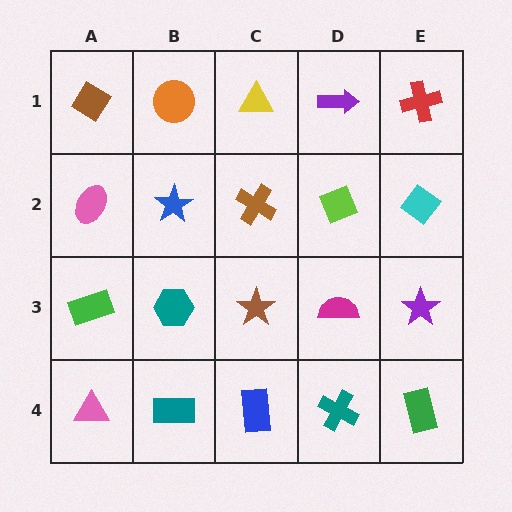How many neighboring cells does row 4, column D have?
3.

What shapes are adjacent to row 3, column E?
A cyan diamond (row 2, column E), a green rectangle (row 4, column E), a magenta semicircle (row 3, column D).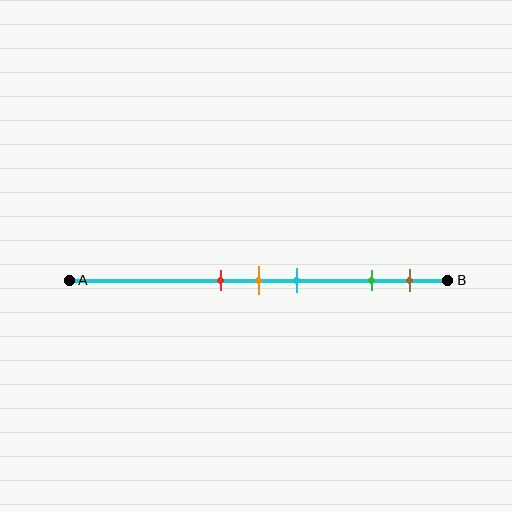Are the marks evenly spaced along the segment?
No, the marks are not evenly spaced.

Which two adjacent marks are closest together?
The red and orange marks are the closest adjacent pair.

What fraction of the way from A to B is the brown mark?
The brown mark is approximately 90% (0.9) of the way from A to B.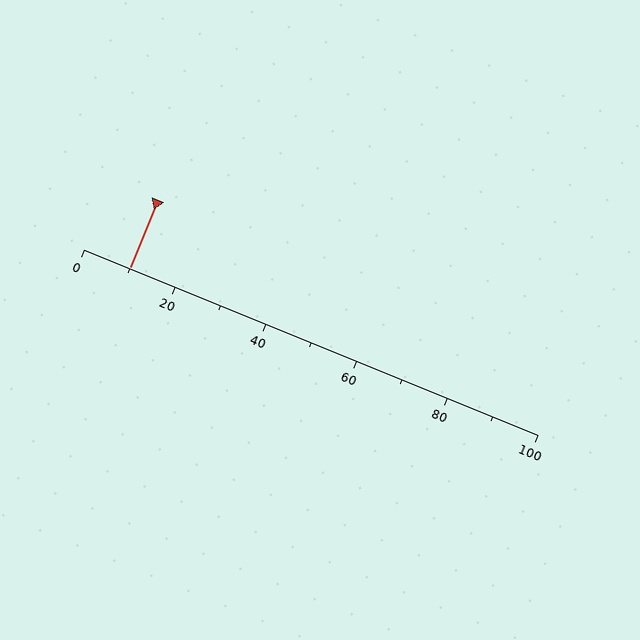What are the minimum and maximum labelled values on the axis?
The axis runs from 0 to 100.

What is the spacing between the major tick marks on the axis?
The major ticks are spaced 20 apart.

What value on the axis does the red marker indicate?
The marker indicates approximately 10.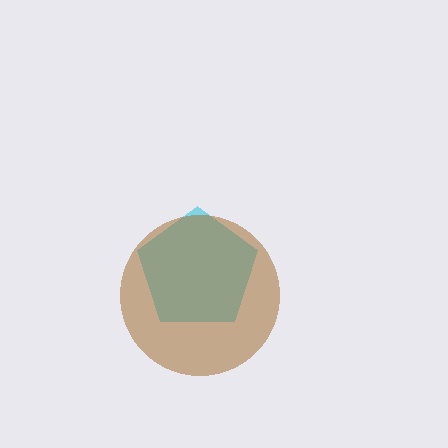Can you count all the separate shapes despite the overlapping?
Yes, there are 2 separate shapes.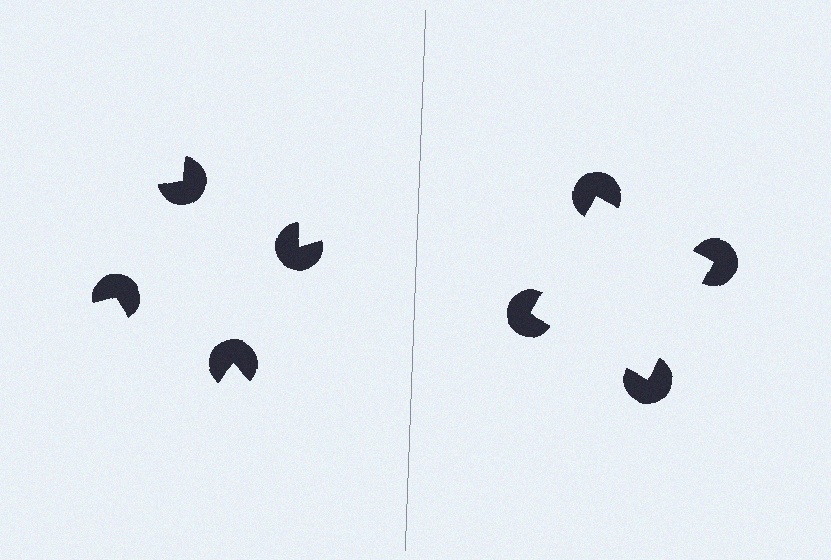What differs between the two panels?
The pac-man discs are positioned identically on both sides; only the wedge orientations differ. On the right they align to a square; on the left they are misaligned.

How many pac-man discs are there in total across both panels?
8 — 4 on each side.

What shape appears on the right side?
An illusory square.